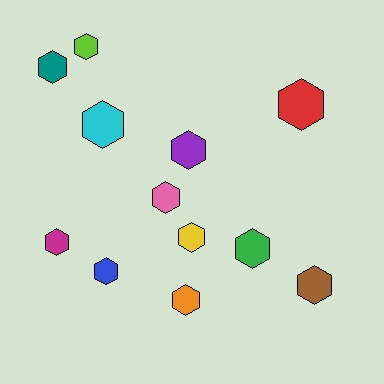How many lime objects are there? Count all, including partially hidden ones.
There is 1 lime object.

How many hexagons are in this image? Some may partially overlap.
There are 12 hexagons.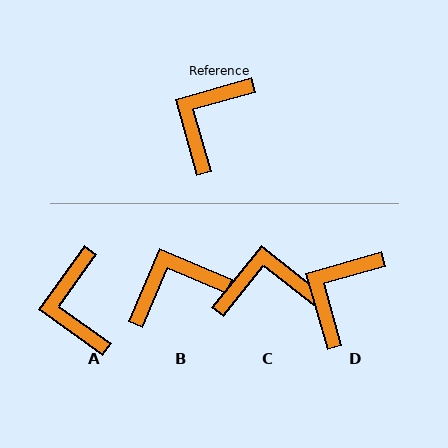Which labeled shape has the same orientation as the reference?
D.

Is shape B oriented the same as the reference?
No, it is off by about 39 degrees.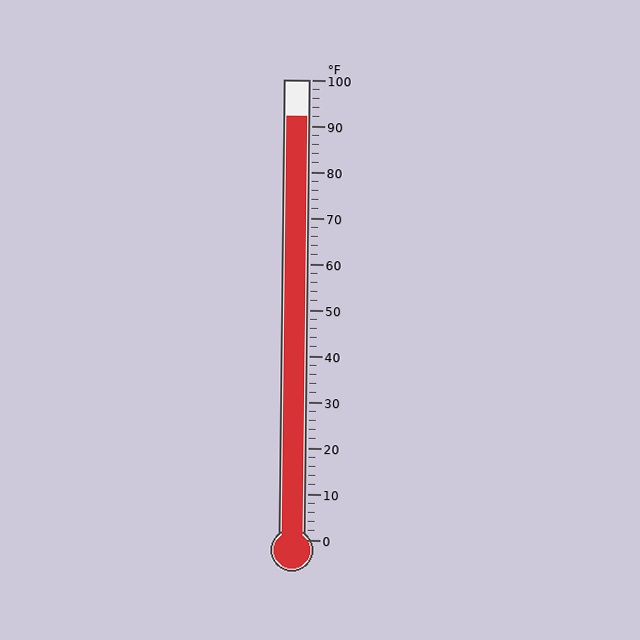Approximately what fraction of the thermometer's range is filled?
The thermometer is filled to approximately 90% of its range.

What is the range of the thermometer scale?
The thermometer scale ranges from 0°F to 100°F.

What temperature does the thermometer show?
The thermometer shows approximately 92°F.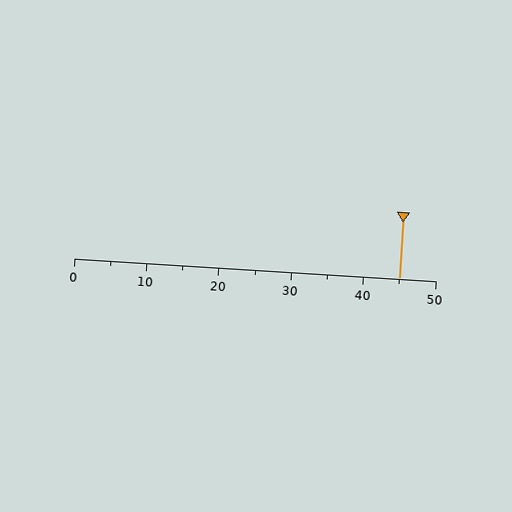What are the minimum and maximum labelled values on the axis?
The axis runs from 0 to 50.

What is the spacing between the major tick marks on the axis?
The major ticks are spaced 10 apart.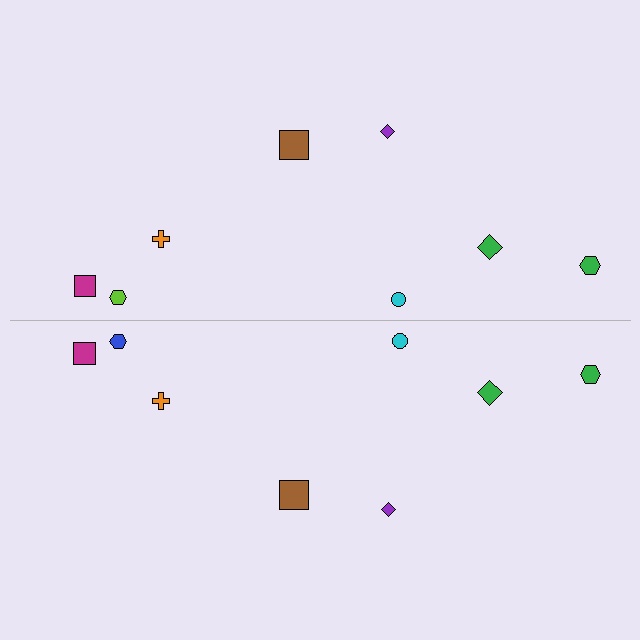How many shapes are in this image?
There are 16 shapes in this image.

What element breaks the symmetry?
The blue hexagon on the bottom side breaks the symmetry — its mirror counterpart is lime.